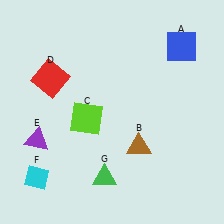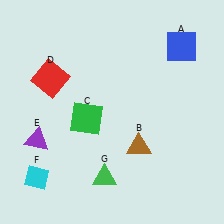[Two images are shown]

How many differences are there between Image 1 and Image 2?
There is 1 difference between the two images.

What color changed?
The square (C) changed from lime in Image 1 to green in Image 2.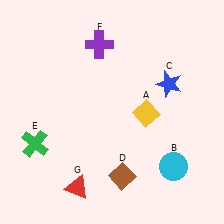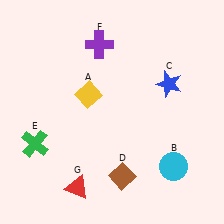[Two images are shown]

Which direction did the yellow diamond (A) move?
The yellow diamond (A) moved left.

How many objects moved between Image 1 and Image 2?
1 object moved between the two images.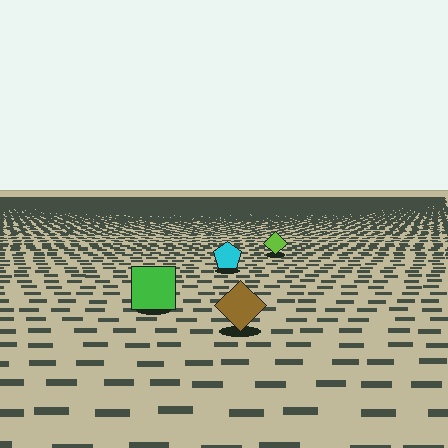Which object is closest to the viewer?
The brown diamond is closest. The texture marks near it are larger and more spread out.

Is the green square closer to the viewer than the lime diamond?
Yes. The green square is closer — you can tell from the texture gradient: the ground texture is coarser near it.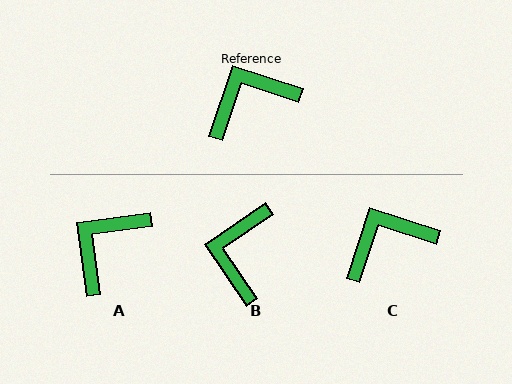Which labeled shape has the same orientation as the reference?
C.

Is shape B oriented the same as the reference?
No, it is off by about 52 degrees.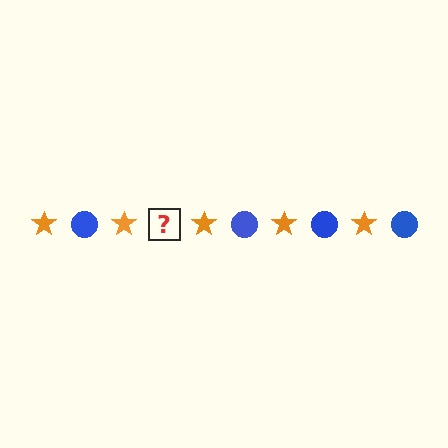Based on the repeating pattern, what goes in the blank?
The blank should be a blue circle.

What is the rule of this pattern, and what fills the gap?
The rule is that the pattern alternates between orange star and blue circle. The gap should be filled with a blue circle.